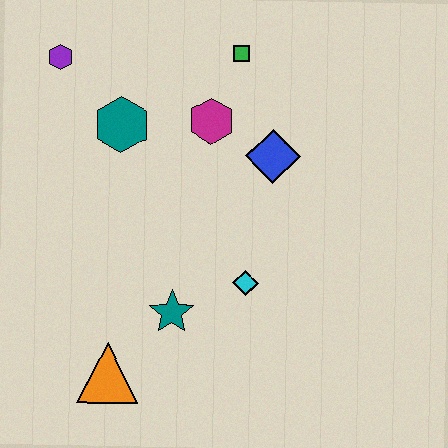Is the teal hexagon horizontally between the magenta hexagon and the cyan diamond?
No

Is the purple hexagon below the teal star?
No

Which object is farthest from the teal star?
The purple hexagon is farthest from the teal star.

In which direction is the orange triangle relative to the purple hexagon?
The orange triangle is below the purple hexagon.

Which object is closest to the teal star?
The cyan diamond is closest to the teal star.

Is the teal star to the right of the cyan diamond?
No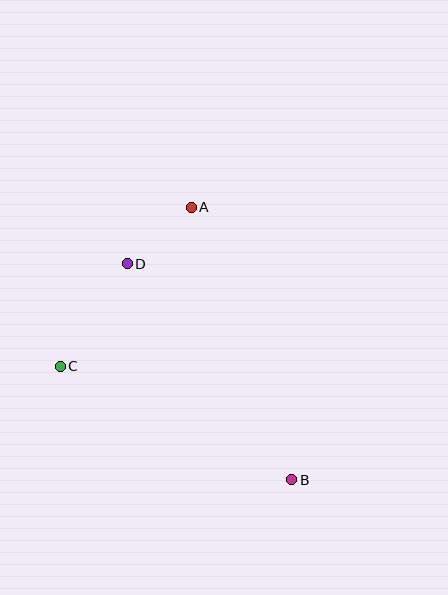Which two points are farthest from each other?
Points A and B are farthest from each other.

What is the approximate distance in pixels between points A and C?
The distance between A and C is approximately 206 pixels.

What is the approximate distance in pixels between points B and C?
The distance between B and C is approximately 258 pixels.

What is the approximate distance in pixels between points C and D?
The distance between C and D is approximately 123 pixels.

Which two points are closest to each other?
Points A and D are closest to each other.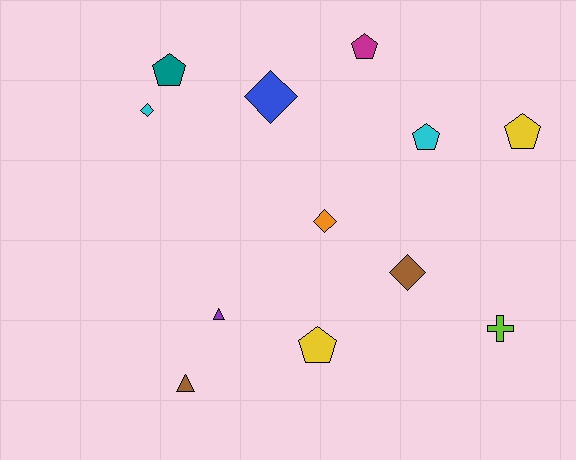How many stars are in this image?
There are no stars.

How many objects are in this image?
There are 12 objects.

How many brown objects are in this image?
There are 2 brown objects.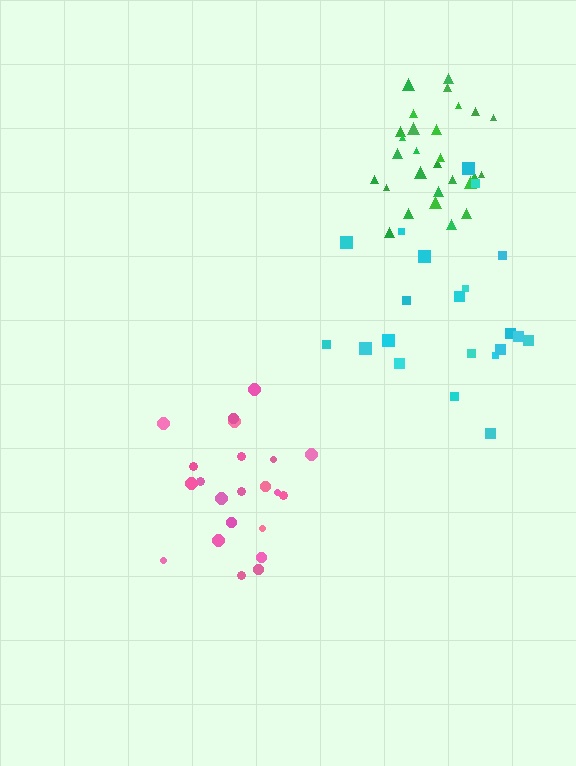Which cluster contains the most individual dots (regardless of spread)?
Green (28).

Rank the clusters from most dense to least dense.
green, pink, cyan.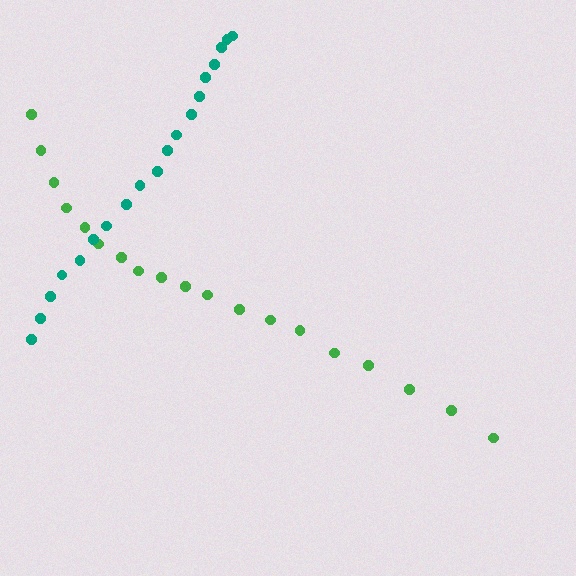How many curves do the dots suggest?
There are 2 distinct paths.